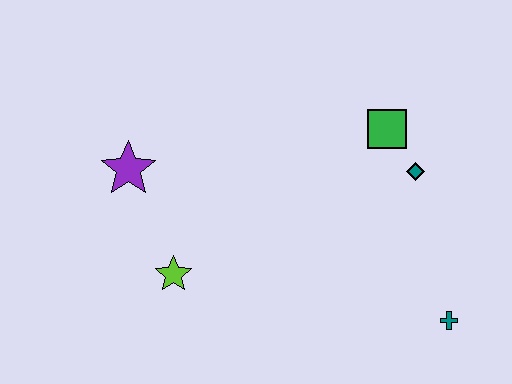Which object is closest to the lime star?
The purple star is closest to the lime star.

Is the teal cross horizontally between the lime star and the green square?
No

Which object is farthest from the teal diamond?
The purple star is farthest from the teal diamond.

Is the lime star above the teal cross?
Yes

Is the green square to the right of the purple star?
Yes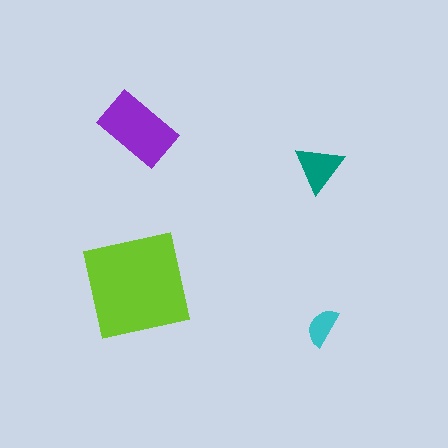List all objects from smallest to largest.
The cyan semicircle, the teal triangle, the purple rectangle, the lime square.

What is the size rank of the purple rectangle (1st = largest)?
2nd.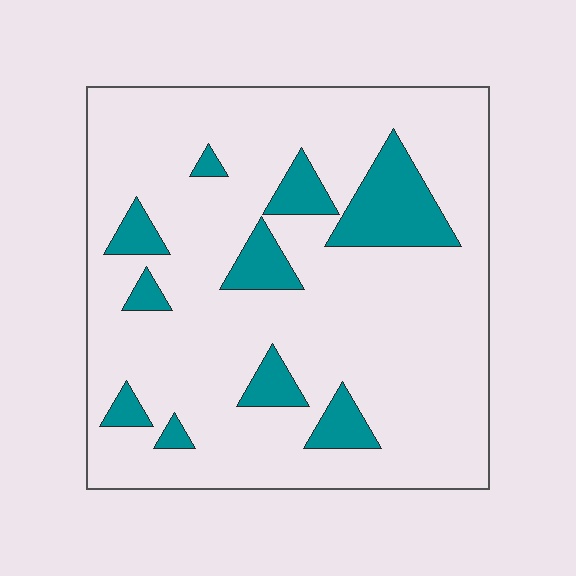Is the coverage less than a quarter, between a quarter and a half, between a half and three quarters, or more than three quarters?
Less than a quarter.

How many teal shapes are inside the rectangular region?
10.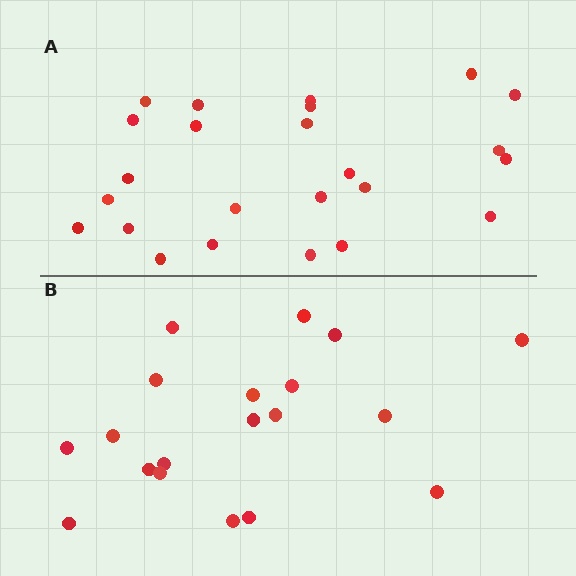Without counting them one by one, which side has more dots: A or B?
Region A (the top region) has more dots.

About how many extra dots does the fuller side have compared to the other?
Region A has about 5 more dots than region B.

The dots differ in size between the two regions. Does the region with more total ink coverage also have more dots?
No. Region B has more total ink coverage because its dots are larger, but region A actually contains more individual dots. Total area can be misleading — the number of items is what matters here.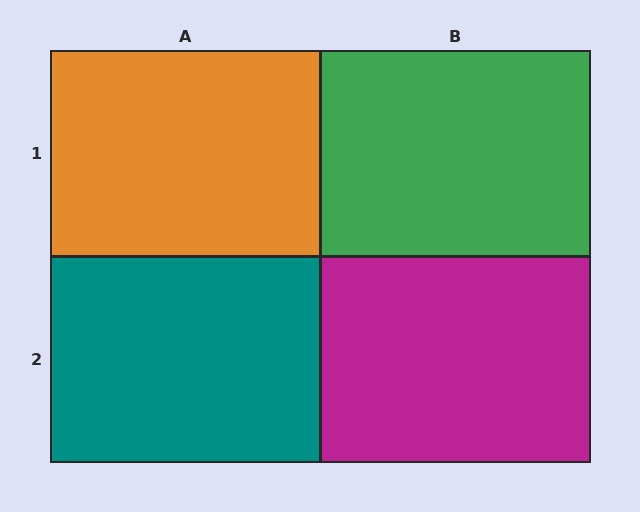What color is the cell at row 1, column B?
Green.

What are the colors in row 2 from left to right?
Teal, magenta.